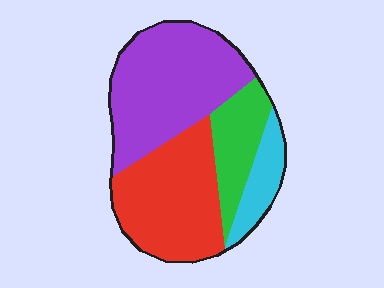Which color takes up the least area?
Cyan, at roughly 10%.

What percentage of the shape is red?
Red takes up about one third (1/3) of the shape.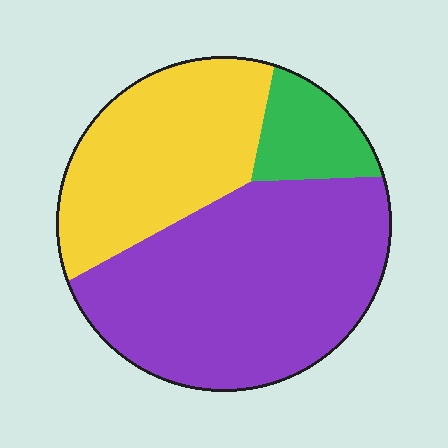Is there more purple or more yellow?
Purple.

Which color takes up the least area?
Green, at roughly 10%.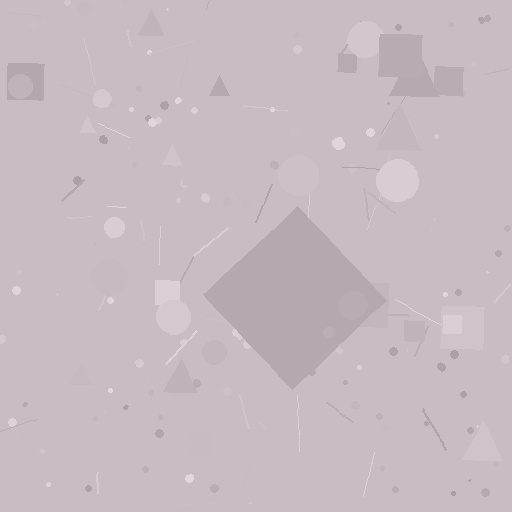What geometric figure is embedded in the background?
A diamond is embedded in the background.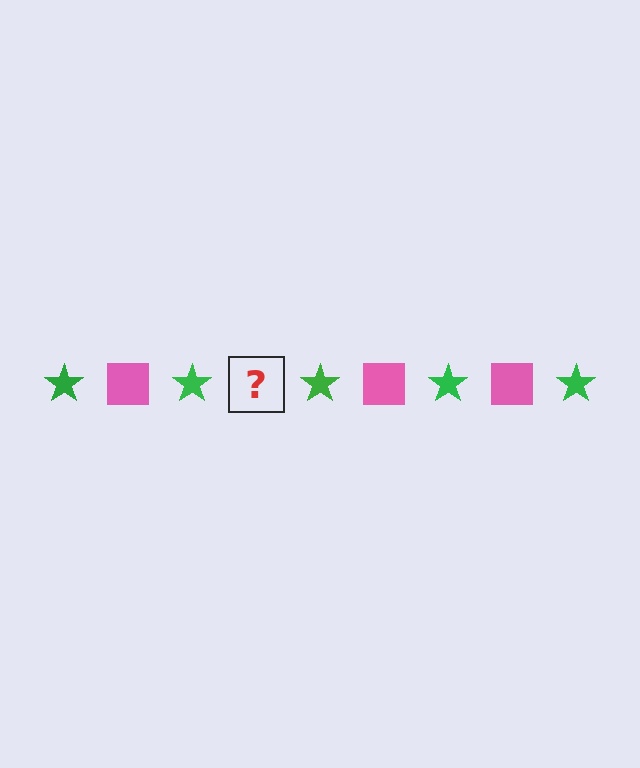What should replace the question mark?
The question mark should be replaced with a pink square.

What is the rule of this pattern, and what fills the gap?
The rule is that the pattern alternates between green star and pink square. The gap should be filled with a pink square.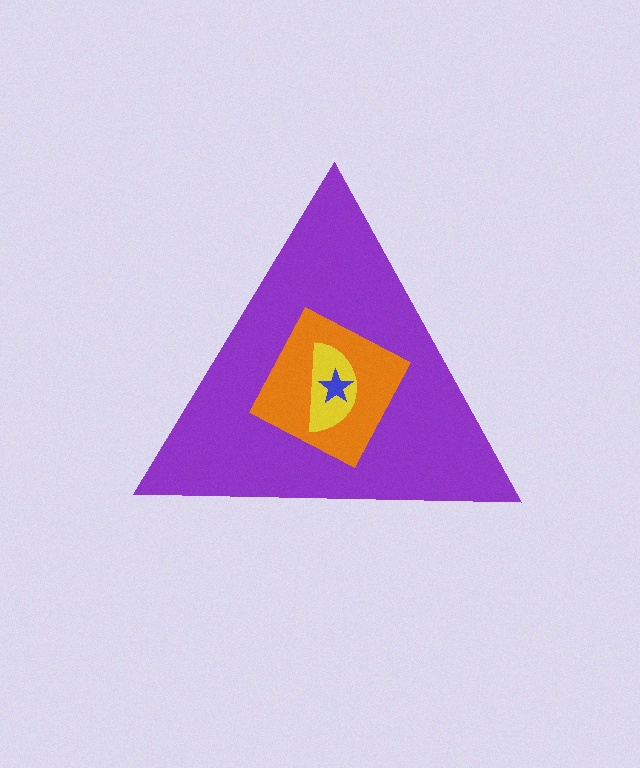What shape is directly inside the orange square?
The yellow semicircle.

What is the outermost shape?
The purple triangle.